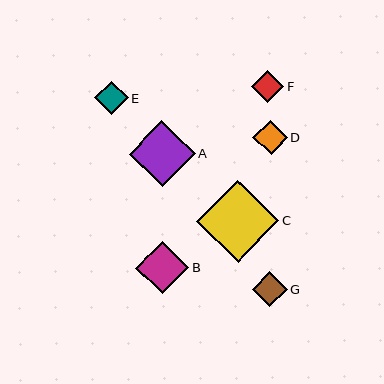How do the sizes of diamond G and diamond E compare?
Diamond G and diamond E are approximately the same size.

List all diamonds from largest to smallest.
From largest to smallest: C, A, B, G, D, E, F.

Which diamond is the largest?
Diamond C is the largest with a size of approximately 82 pixels.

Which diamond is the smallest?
Diamond F is the smallest with a size of approximately 32 pixels.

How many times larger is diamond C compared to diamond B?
Diamond C is approximately 1.6 times the size of diamond B.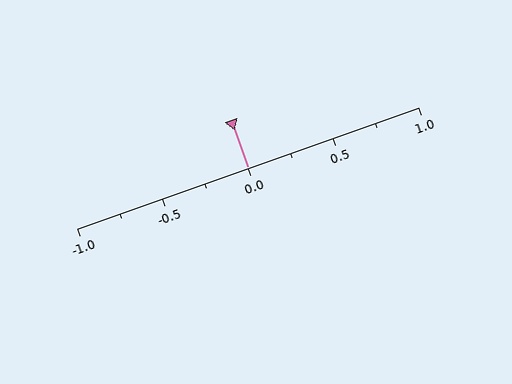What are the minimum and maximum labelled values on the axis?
The axis runs from -1.0 to 1.0.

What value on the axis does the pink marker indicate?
The marker indicates approximately 0.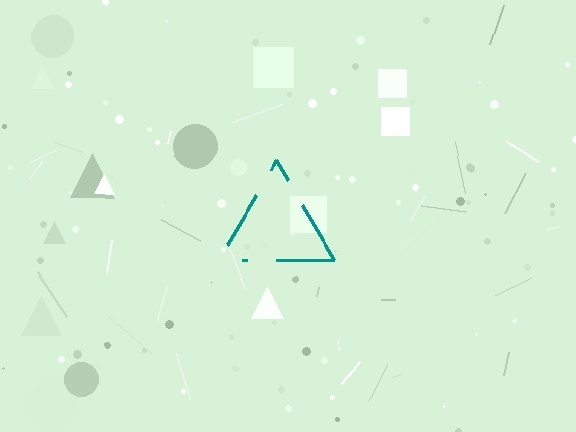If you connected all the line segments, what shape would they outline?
They would outline a triangle.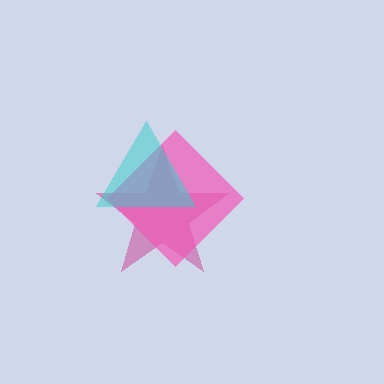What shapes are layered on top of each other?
The layered shapes are: a magenta star, a pink diamond, a cyan triangle.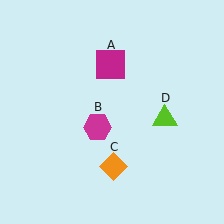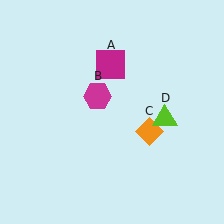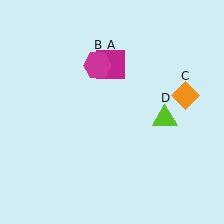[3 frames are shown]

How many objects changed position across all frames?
2 objects changed position: magenta hexagon (object B), orange diamond (object C).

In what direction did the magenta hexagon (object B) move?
The magenta hexagon (object B) moved up.